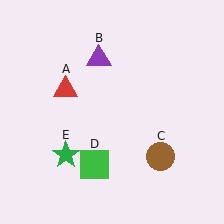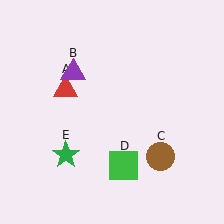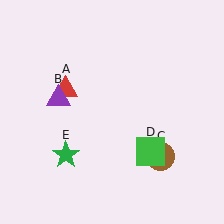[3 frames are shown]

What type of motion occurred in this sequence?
The purple triangle (object B), green square (object D) rotated counterclockwise around the center of the scene.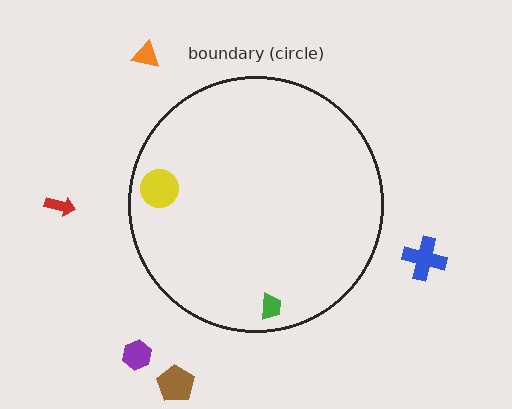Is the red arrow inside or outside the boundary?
Outside.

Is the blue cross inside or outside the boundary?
Outside.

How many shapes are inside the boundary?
2 inside, 5 outside.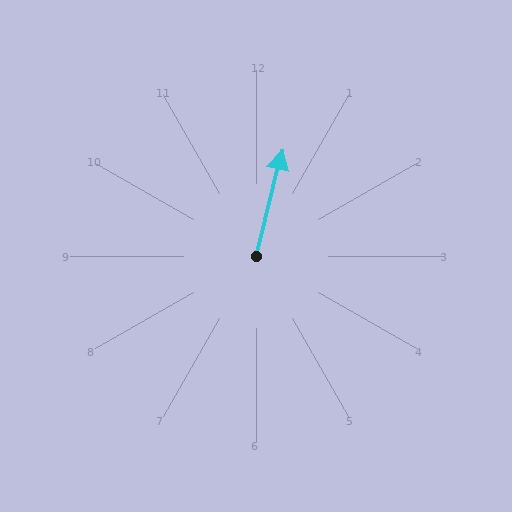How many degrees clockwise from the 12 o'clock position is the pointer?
Approximately 14 degrees.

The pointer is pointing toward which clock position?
Roughly 12 o'clock.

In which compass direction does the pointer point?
North.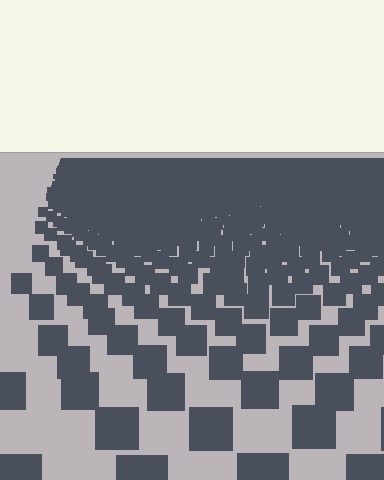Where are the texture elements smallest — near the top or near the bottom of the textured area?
Near the top.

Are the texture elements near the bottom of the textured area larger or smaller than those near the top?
Larger. Near the bottom, elements are closer to the viewer and appear at a bigger on-screen size.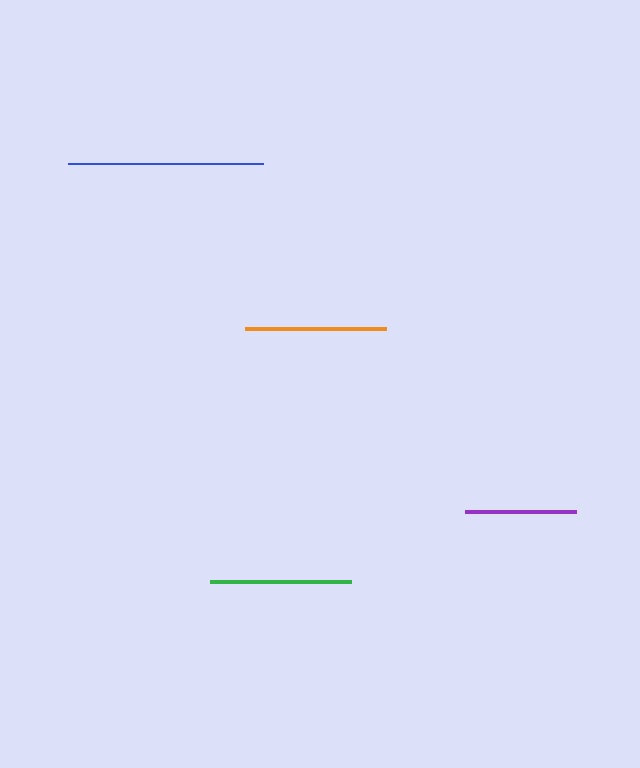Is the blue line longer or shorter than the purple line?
The blue line is longer than the purple line.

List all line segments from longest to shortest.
From longest to shortest: blue, green, orange, purple.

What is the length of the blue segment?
The blue segment is approximately 195 pixels long.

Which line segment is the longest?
The blue line is the longest at approximately 195 pixels.